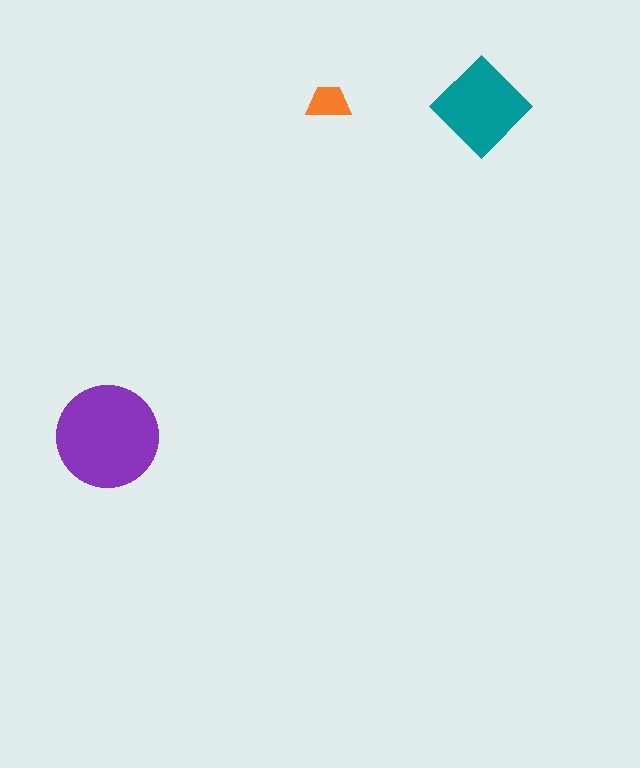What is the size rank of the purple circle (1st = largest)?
1st.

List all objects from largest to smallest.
The purple circle, the teal diamond, the orange trapezoid.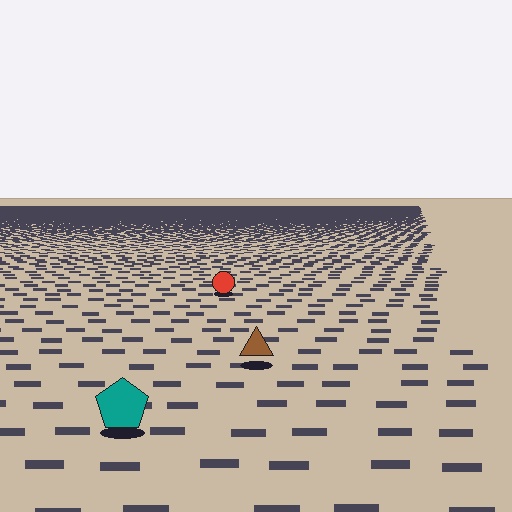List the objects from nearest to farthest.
From nearest to farthest: the teal pentagon, the brown triangle, the red circle.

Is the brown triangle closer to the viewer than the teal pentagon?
No. The teal pentagon is closer — you can tell from the texture gradient: the ground texture is coarser near it.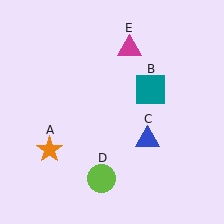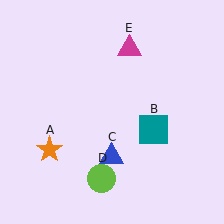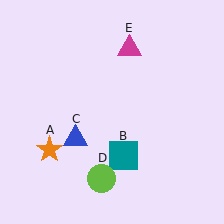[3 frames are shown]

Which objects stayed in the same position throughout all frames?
Orange star (object A) and lime circle (object D) and magenta triangle (object E) remained stationary.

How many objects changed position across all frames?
2 objects changed position: teal square (object B), blue triangle (object C).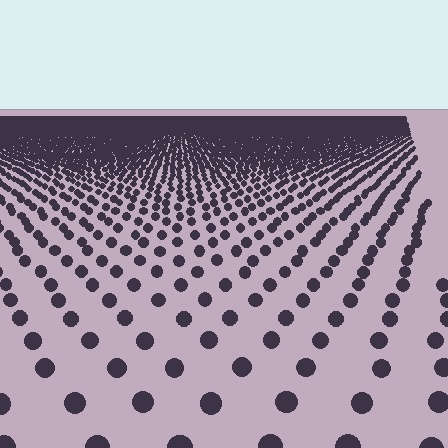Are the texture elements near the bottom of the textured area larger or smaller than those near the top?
Larger. Near the bottom, elements are closer to the viewer and appear at a bigger on-screen size.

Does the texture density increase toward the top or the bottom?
Density increases toward the top.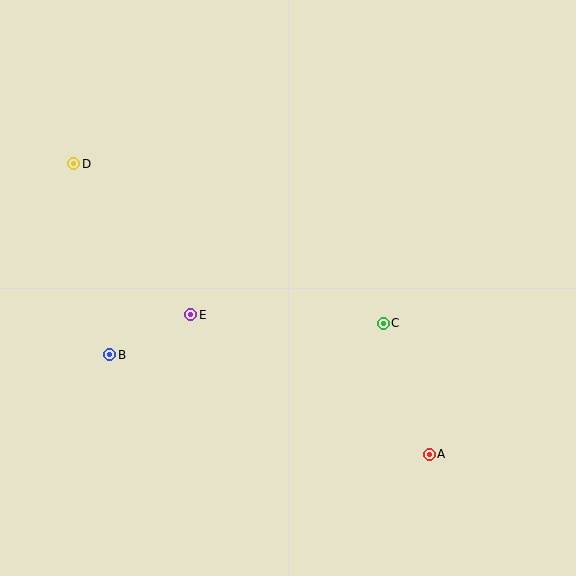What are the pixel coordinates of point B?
Point B is at (110, 355).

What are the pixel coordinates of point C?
Point C is at (383, 323).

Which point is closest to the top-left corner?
Point D is closest to the top-left corner.